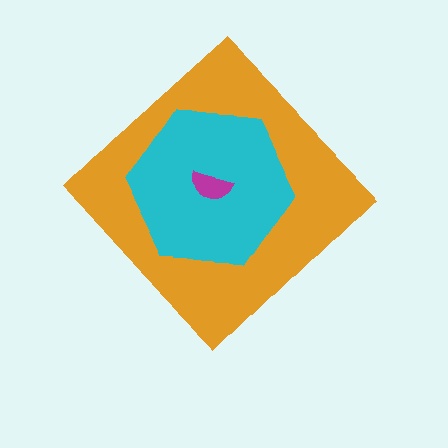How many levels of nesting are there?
3.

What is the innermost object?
The magenta semicircle.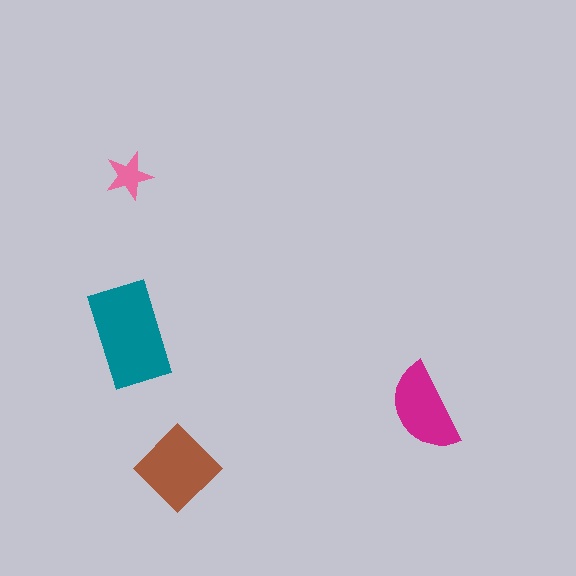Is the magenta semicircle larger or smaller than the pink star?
Larger.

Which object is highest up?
The pink star is topmost.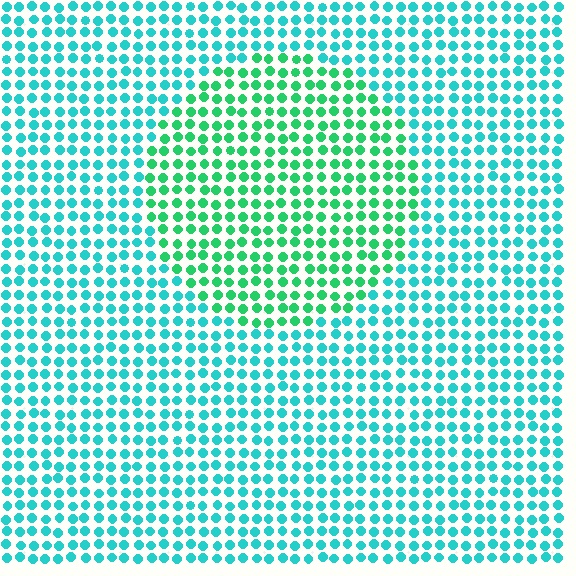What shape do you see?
I see a circle.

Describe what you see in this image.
The image is filled with small cyan elements in a uniform arrangement. A circle-shaped region is visible where the elements are tinted to a slightly different hue, forming a subtle color boundary.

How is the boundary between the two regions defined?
The boundary is defined purely by a slight shift in hue (about 35 degrees). Spacing, size, and orientation are identical on both sides.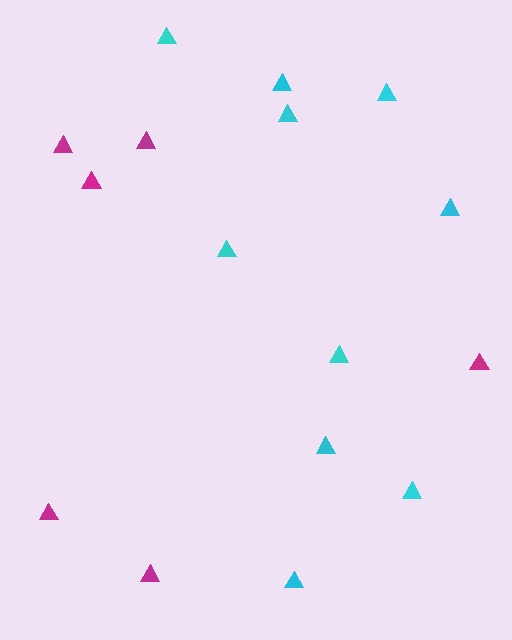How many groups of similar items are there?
There are 2 groups: one group of magenta triangles (6) and one group of cyan triangles (10).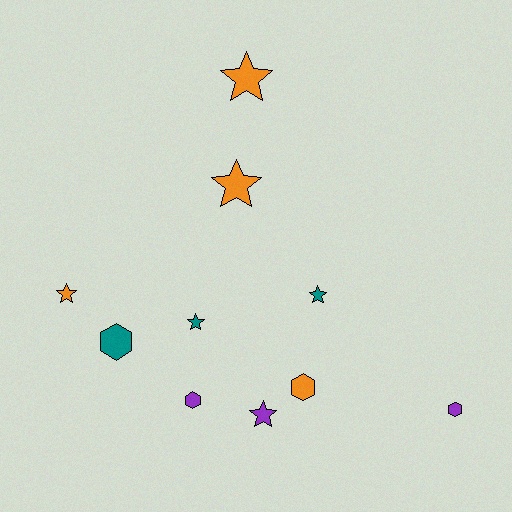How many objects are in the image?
There are 10 objects.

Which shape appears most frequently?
Star, with 6 objects.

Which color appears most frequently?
Orange, with 4 objects.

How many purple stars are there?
There is 1 purple star.